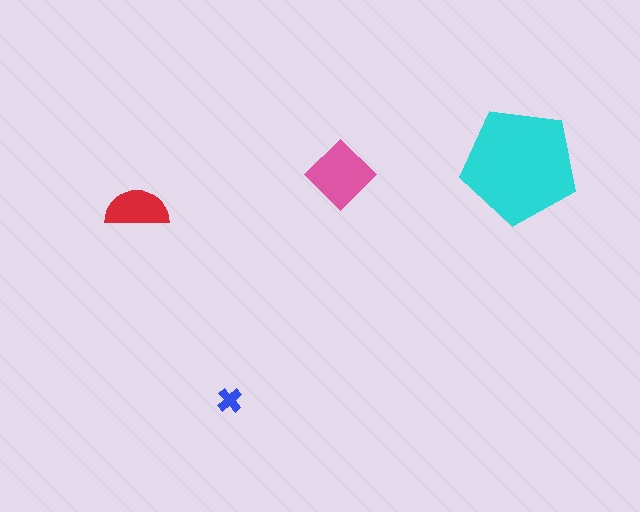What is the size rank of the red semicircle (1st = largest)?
3rd.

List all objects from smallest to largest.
The blue cross, the red semicircle, the pink diamond, the cyan pentagon.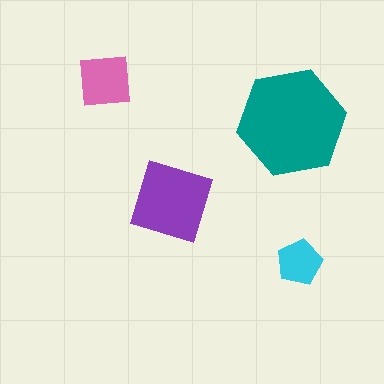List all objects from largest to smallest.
The teal hexagon, the purple diamond, the pink square, the cyan pentagon.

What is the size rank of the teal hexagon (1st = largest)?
1st.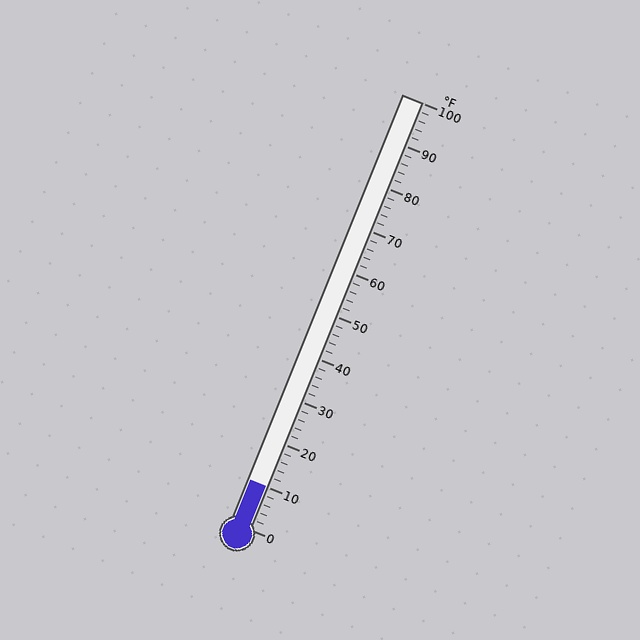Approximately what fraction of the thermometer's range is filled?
The thermometer is filled to approximately 10% of its range.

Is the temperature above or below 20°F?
The temperature is below 20°F.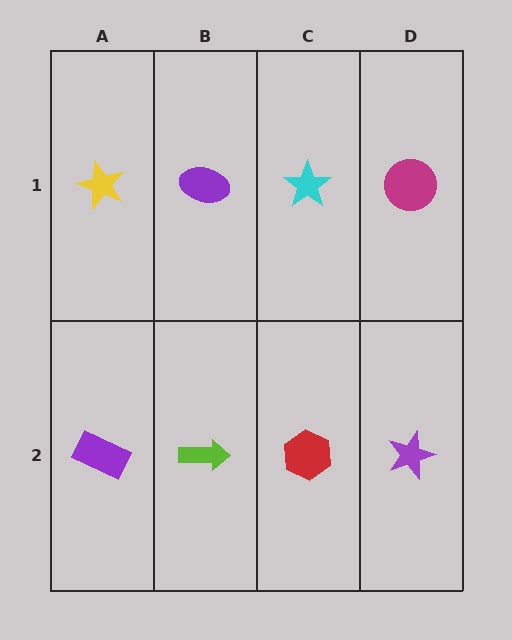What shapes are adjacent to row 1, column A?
A purple rectangle (row 2, column A), a purple ellipse (row 1, column B).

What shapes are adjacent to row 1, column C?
A red hexagon (row 2, column C), a purple ellipse (row 1, column B), a magenta circle (row 1, column D).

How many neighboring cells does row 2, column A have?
2.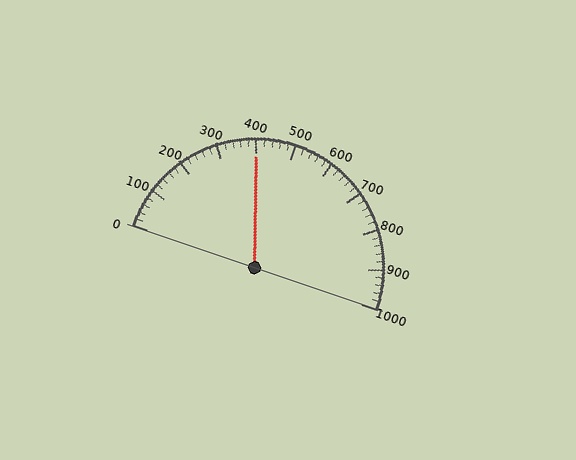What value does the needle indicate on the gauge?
The needle indicates approximately 400.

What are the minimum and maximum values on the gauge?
The gauge ranges from 0 to 1000.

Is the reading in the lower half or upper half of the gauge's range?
The reading is in the lower half of the range (0 to 1000).